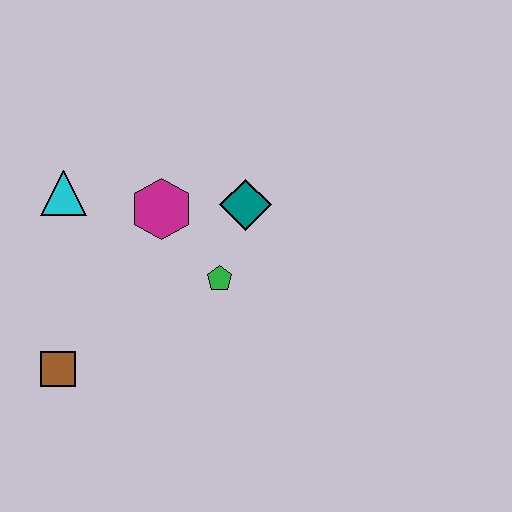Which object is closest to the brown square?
The cyan triangle is closest to the brown square.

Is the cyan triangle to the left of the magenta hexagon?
Yes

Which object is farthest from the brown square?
The teal diamond is farthest from the brown square.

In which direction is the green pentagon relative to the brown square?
The green pentagon is to the right of the brown square.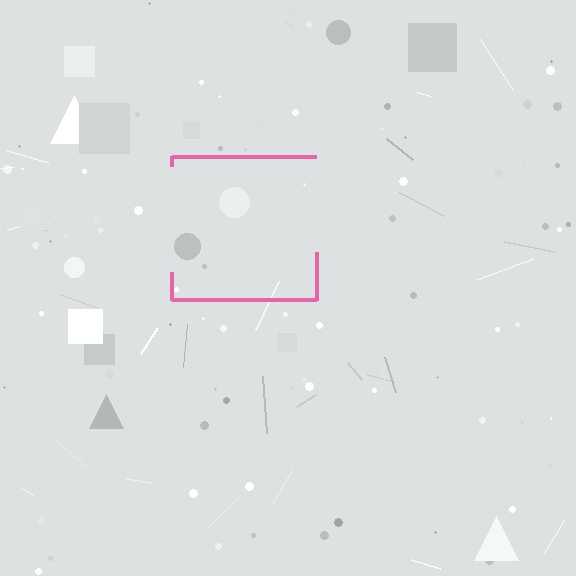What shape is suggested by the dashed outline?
The dashed outline suggests a square.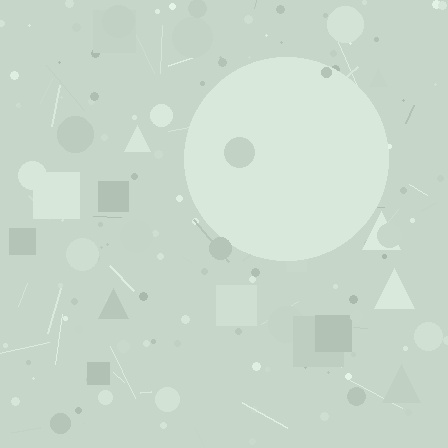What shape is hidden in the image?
A circle is hidden in the image.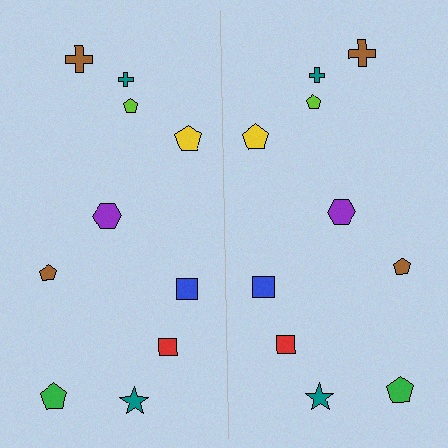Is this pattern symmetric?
Yes, this pattern has bilateral (reflection) symmetry.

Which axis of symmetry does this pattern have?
The pattern has a vertical axis of symmetry running through the center of the image.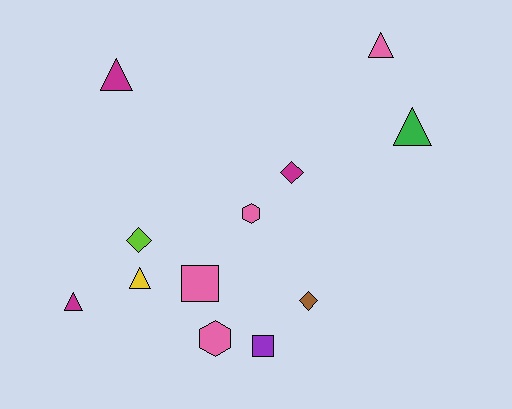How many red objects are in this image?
There are no red objects.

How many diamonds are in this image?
There are 3 diamonds.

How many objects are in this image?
There are 12 objects.